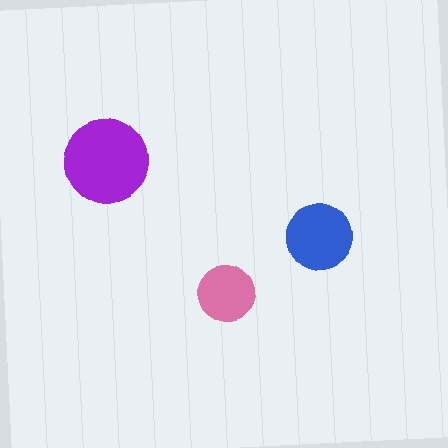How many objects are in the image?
There are 3 objects in the image.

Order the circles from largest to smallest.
the purple one, the blue one, the pink one.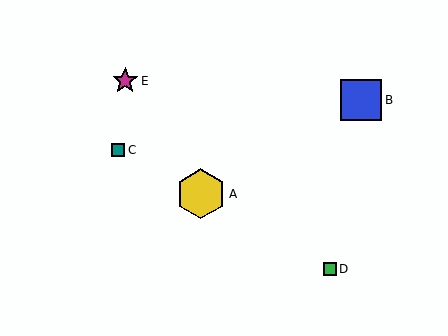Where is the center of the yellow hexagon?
The center of the yellow hexagon is at (201, 194).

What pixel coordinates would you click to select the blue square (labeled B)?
Click at (361, 100) to select the blue square B.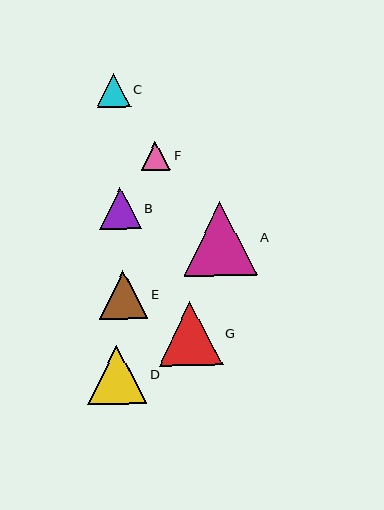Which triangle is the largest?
Triangle A is the largest with a size of approximately 74 pixels.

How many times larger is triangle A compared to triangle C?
Triangle A is approximately 2.2 times the size of triangle C.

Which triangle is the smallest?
Triangle F is the smallest with a size of approximately 29 pixels.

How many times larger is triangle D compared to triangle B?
Triangle D is approximately 1.4 times the size of triangle B.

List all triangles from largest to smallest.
From largest to smallest: A, G, D, E, B, C, F.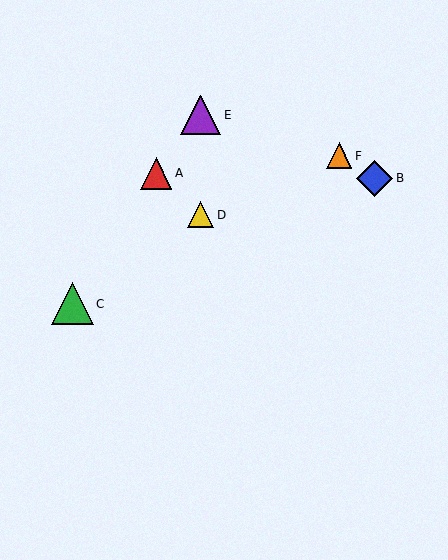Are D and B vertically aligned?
No, D is at x≈201 and B is at x≈375.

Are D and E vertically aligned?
Yes, both are at x≈201.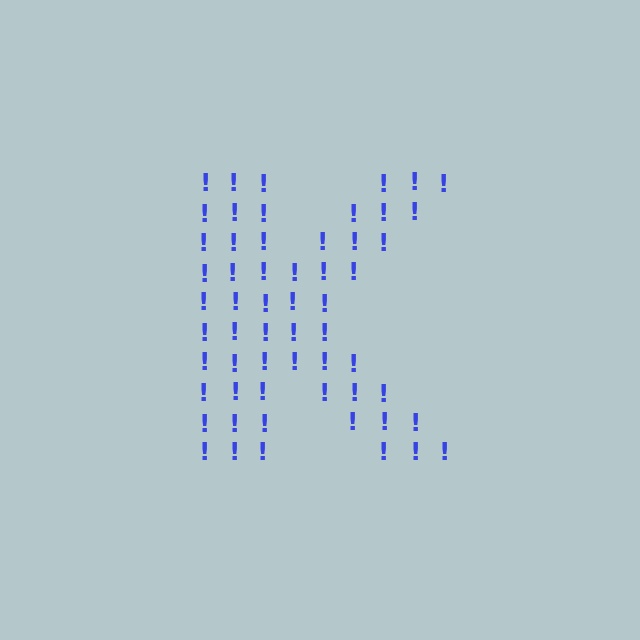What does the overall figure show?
The overall figure shows the letter K.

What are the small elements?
The small elements are exclamation marks.